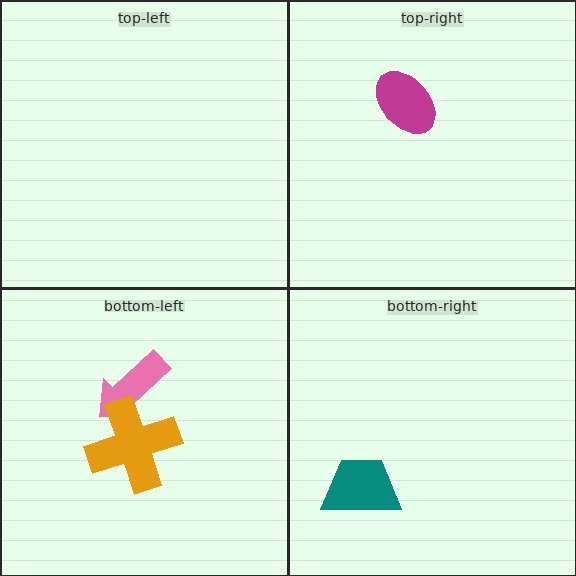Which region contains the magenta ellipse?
The top-right region.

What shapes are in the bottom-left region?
The pink arrow, the orange cross.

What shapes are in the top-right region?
The magenta ellipse.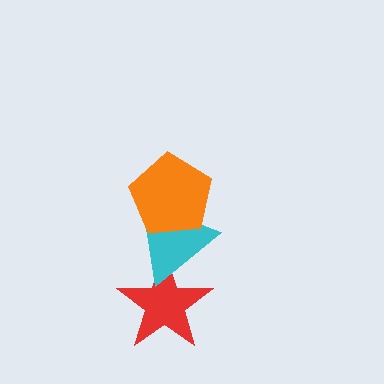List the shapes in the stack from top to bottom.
From top to bottom: the orange pentagon, the cyan triangle, the red star.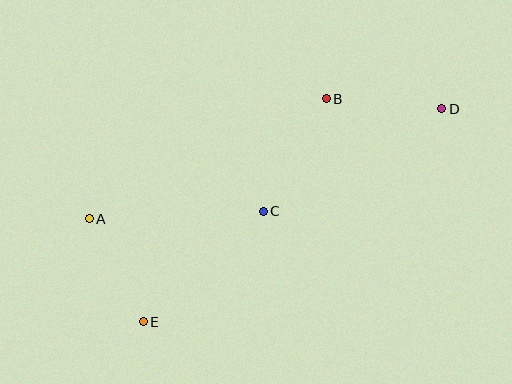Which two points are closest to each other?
Points B and D are closest to each other.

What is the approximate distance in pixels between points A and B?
The distance between A and B is approximately 266 pixels.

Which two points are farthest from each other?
Points A and D are farthest from each other.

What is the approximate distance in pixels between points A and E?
The distance between A and E is approximately 116 pixels.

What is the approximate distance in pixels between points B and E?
The distance between B and E is approximately 288 pixels.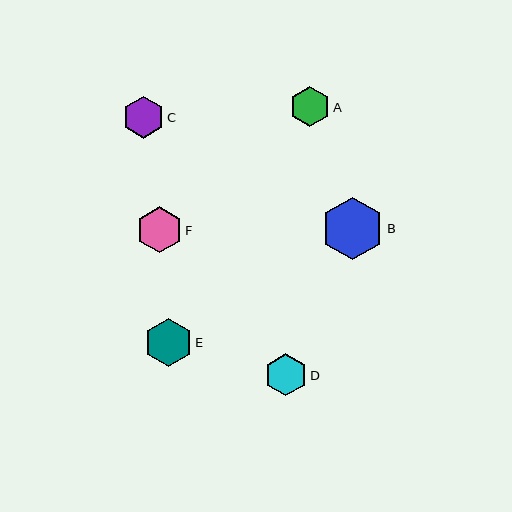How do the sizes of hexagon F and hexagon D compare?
Hexagon F and hexagon D are approximately the same size.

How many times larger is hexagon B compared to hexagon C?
Hexagon B is approximately 1.5 times the size of hexagon C.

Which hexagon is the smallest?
Hexagon A is the smallest with a size of approximately 40 pixels.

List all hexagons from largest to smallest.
From largest to smallest: B, E, F, D, C, A.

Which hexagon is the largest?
Hexagon B is the largest with a size of approximately 63 pixels.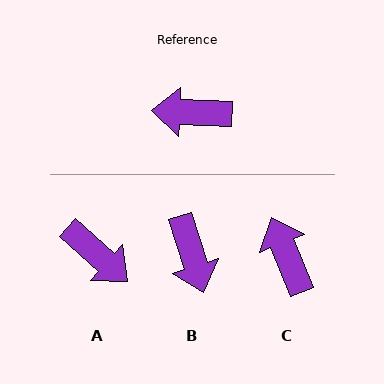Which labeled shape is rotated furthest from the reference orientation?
A, about 140 degrees away.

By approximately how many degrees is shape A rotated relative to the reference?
Approximately 140 degrees counter-clockwise.